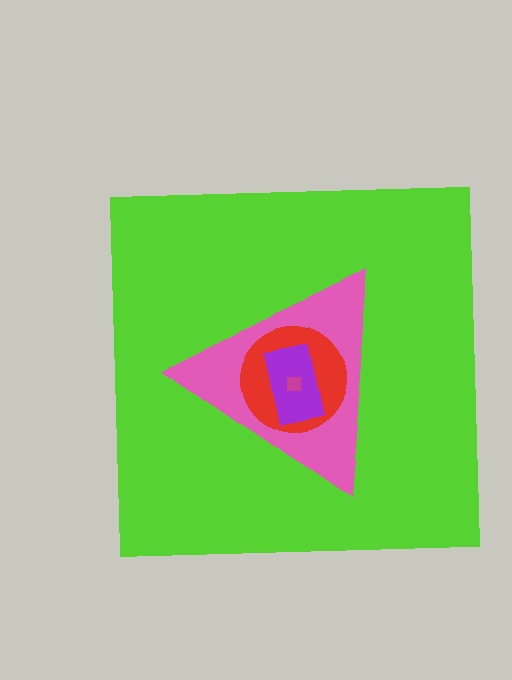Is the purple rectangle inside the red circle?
Yes.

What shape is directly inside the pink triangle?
The red circle.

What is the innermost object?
The magenta square.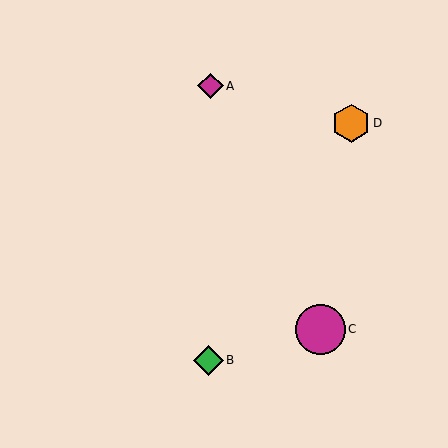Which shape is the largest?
The magenta circle (labeled C) is the largest.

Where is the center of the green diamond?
The center of the green diamond is at (208, 360).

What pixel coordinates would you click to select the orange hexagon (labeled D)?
Click at (351, 123) to select the orange hexagon D.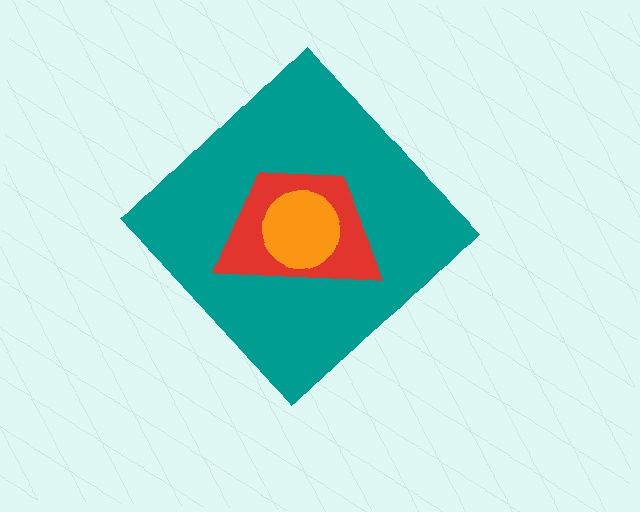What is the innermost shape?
The orange circle.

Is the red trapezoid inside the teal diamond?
Yes.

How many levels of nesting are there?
3.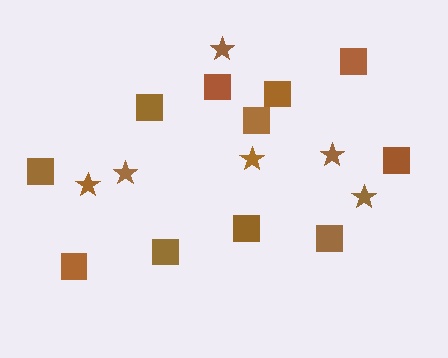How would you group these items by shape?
There are 2 groups: one group of squares (11) and one group of stars (6).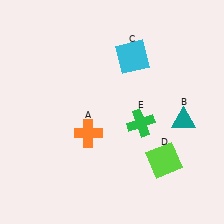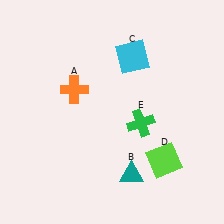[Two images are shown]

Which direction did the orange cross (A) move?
The orange cross (A) moved up.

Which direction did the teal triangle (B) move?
The teal triangle (B) moved down.